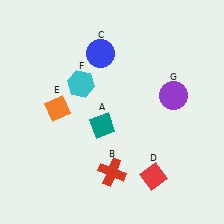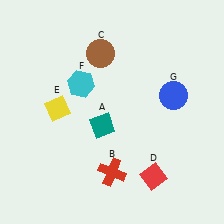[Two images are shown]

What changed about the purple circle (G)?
In Image 1, G is purple. In Image 2, it changed to blue.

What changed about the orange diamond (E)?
In Image 1, E is orange. In Image 2, it changed to yellow.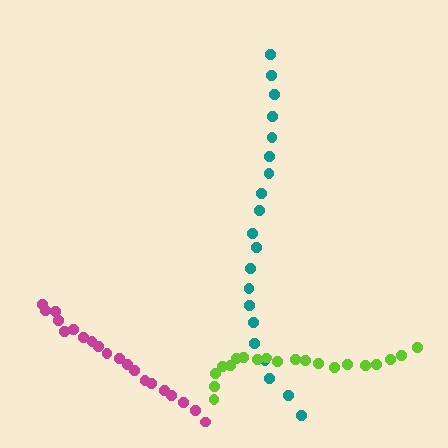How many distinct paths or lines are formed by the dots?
There are 3 distinct paths.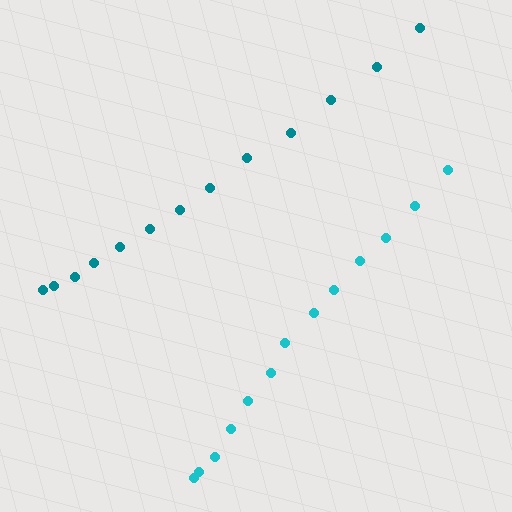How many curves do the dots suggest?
There are 2 distinct paths.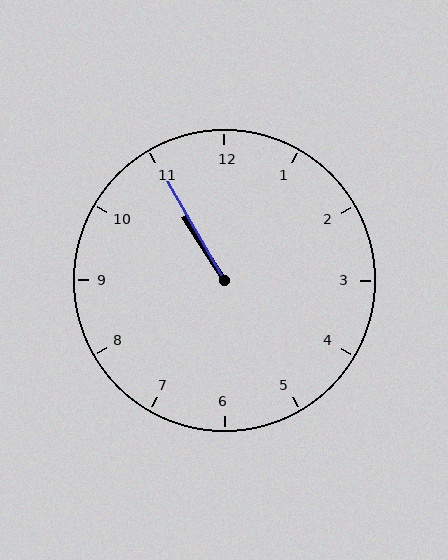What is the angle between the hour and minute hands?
Approximately 2 degrees.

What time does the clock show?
10:55.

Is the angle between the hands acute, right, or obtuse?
It is acute.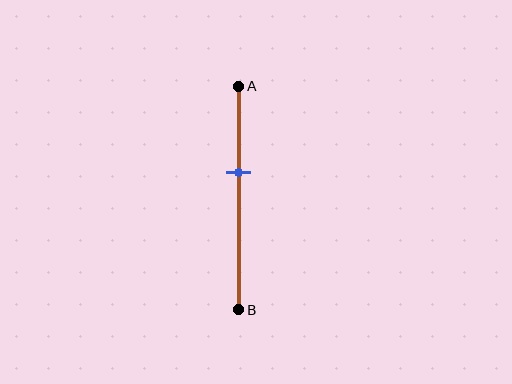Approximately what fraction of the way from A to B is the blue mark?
The blue mark is approximately 40% of the way from A to B.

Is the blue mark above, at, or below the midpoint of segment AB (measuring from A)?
The blue mark is above the midpoint of segment AB.